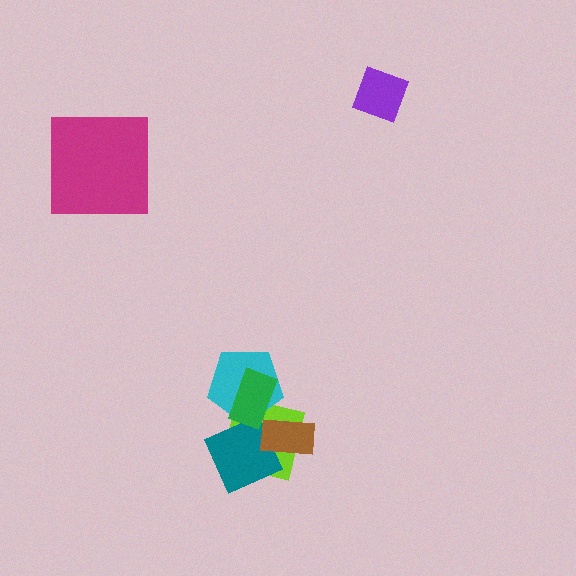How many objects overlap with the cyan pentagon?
3 objects overlap with the cyan pentagon.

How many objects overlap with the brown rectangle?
2 objects overlap with the brown rectangle.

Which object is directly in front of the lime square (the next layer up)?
The cyan pentagon is directly in front of the lime square.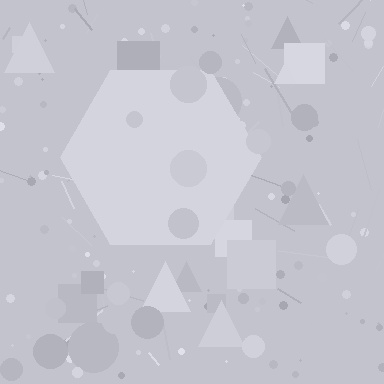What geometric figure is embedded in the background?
A hexagon is embedded in the background.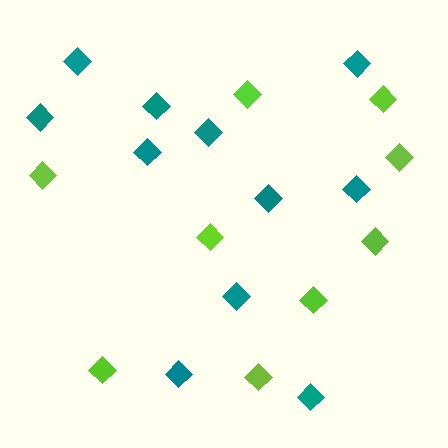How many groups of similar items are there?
There are 2 groups: one group of teal diamonds (11) and one group of lime diamonds (9).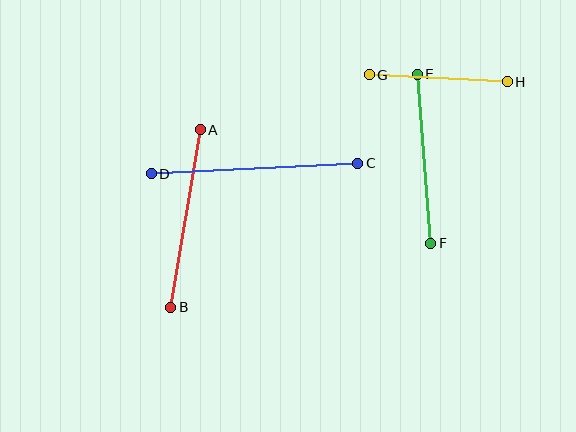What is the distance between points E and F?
The distance is approximately 169 pixels.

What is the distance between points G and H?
The distance is approximately 139 pixels.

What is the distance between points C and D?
The distance is approximately 207 pixels.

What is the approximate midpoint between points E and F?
The midpoint is at approximately (424, 159) pixels.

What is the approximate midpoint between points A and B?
The midpoint is at approximately (185, 219) pixels.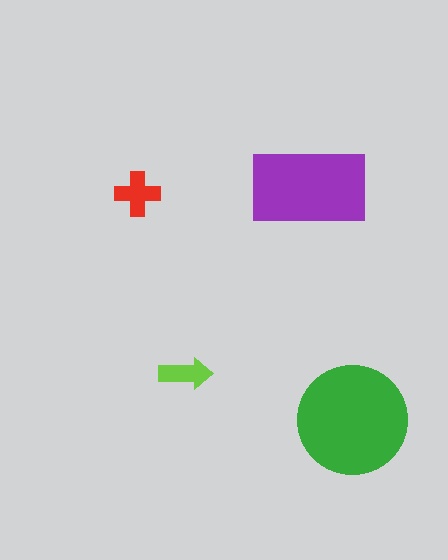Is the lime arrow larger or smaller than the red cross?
Smaller.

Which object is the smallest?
The lime arrow.